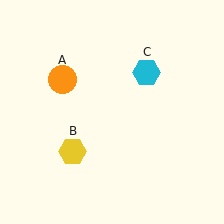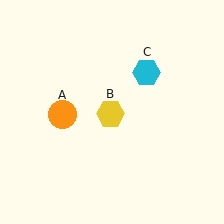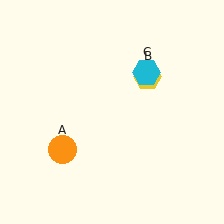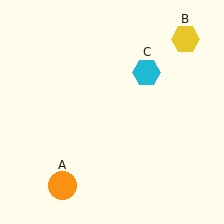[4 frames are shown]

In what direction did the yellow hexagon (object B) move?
The yellow hexagon (object B) moved up and to the right.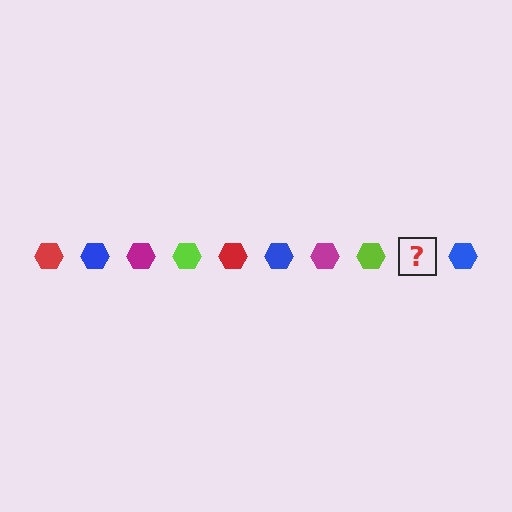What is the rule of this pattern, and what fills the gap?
The rule is that the pattern cycles through red, blue, magenta, lime hexagons. The gap should be filled with a red hexagon.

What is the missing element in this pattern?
The missing element is a red hexagon.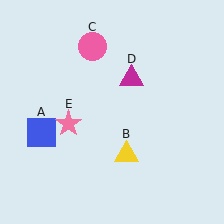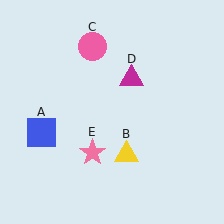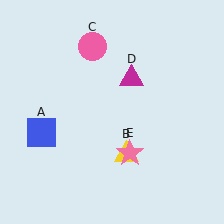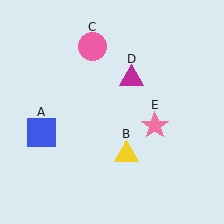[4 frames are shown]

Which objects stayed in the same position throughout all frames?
Blue square (object A) and yellow triangle (object B) and pink circle (object C) and magenta triangle (object D) remained stationary.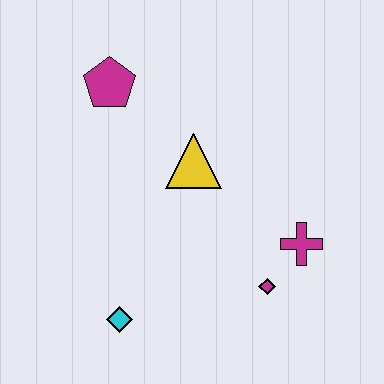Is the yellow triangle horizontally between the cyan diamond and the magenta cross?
Yes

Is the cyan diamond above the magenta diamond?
No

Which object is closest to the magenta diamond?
The magenta cross is closest to the magenta diamond.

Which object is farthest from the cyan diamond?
The magenta pentagon is farthest from the cyan diamond.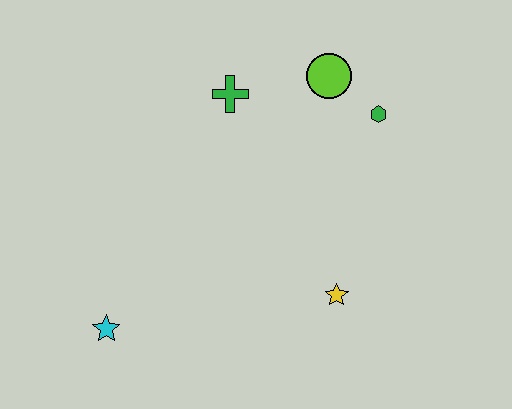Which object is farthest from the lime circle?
The cyan star is farthest from the lime circle.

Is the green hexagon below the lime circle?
Yes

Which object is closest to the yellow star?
The green hexagon is closest to the yellow star.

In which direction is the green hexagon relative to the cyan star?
The green hexagon is to the right of the cyan star.